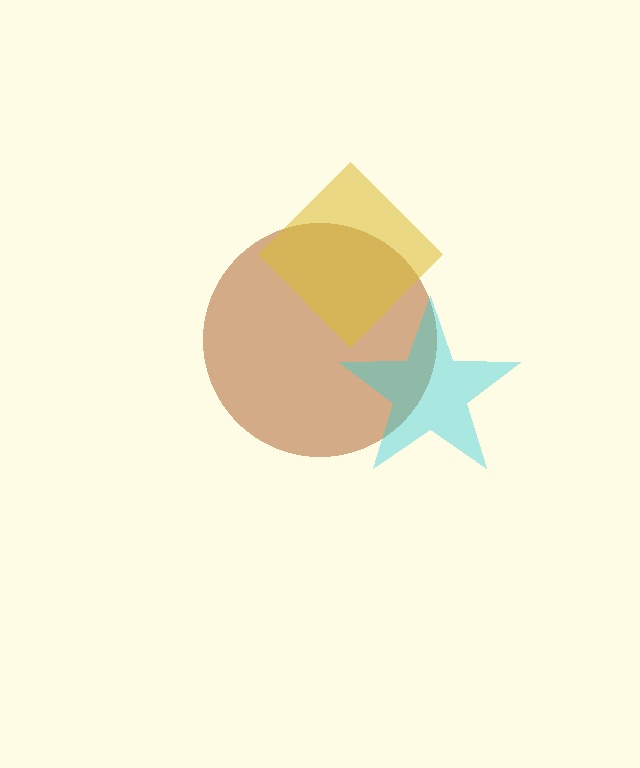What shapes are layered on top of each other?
The layered shapes are: a brown circle, a yellow diamond, a cyan star.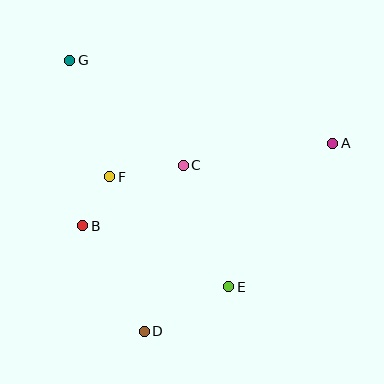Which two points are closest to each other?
Points B and F are closest to each other.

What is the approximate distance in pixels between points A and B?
The distance between A and B is approximately 263 pixels.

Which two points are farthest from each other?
Points D and G are farthest from each other.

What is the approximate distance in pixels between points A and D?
The distance between A and D is approximately 266 pixels.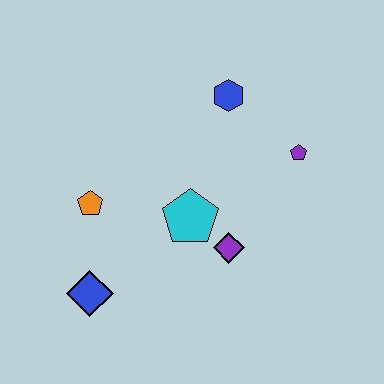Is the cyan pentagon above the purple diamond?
Yes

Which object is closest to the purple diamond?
The cyan pentagon is closest to the purple diamond.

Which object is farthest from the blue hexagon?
The blue diamond is farthest from the blue hexagon.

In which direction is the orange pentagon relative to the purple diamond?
The orange pentagon is to the left of the purple diamond.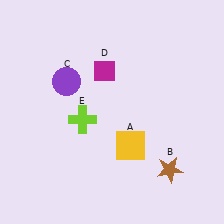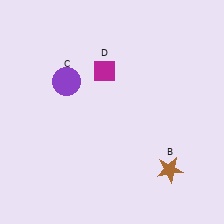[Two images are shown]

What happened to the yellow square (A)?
The yellow square (A) was removed in Image 2. It was in the bottom-right area of Image 1.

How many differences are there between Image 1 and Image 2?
There are 2 differences between the two images.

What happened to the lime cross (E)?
The lime cross (E) was removed in Image 2. It was in the bottom-left area of Image 1.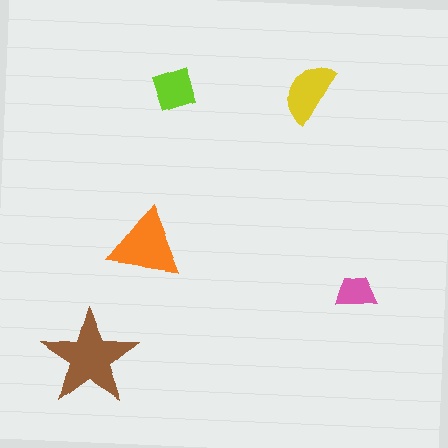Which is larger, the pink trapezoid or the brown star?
The brown star.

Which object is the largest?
The brown star.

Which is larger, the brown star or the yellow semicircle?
The brown star.